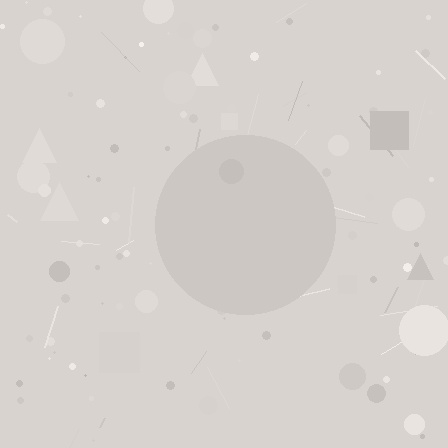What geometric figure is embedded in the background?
A circle is embedded in the background.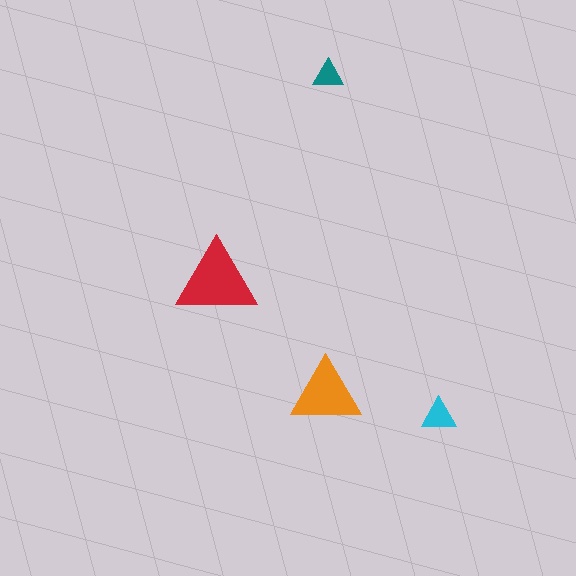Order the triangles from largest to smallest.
the red one, the orange one, the cyan one, the teal one.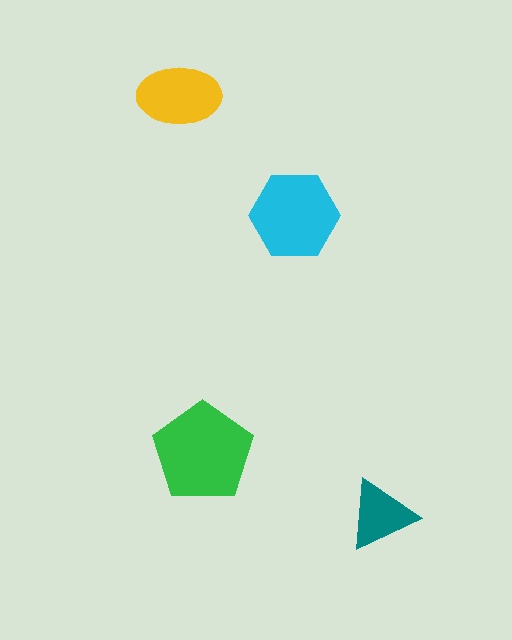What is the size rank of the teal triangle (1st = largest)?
4th.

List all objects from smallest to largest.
The teal triangle, the yellow ellipse, the cyan hexagon, the green pentagon.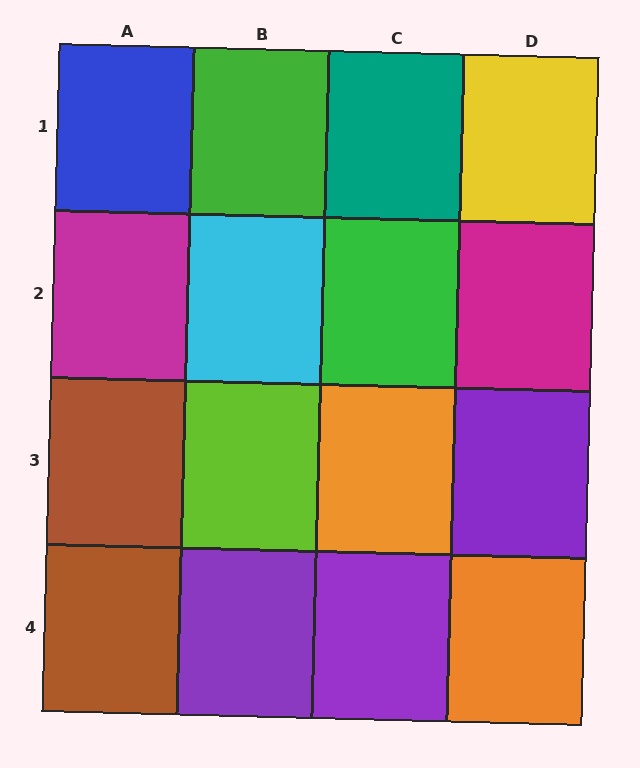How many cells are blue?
1 cell is blue.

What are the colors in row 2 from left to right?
Magenta, cyan, green, magenta.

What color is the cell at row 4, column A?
Brown.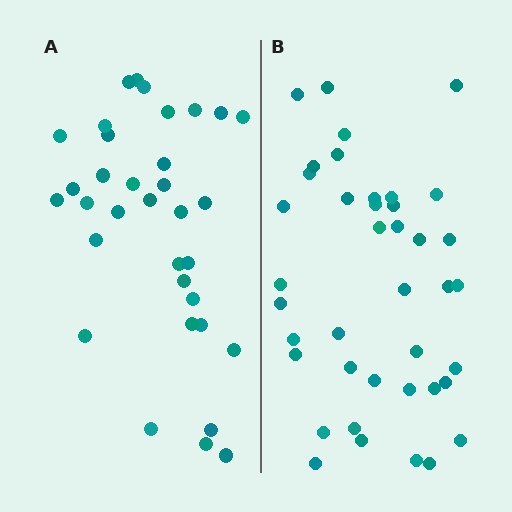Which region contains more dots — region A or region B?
Region B (the right region) has more dots.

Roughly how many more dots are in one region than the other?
Region B has about 6 more dots than region A.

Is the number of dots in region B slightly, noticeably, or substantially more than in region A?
Region B has only slightly more — the two regions are fairly close. The ratio is roughly 1.2 to 1.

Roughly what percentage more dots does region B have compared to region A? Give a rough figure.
About 20% more.